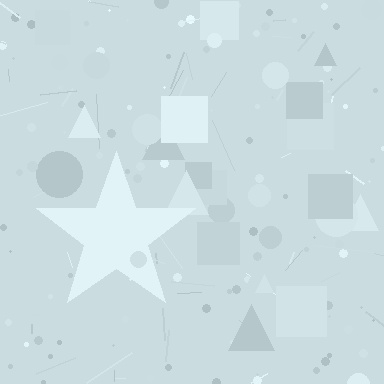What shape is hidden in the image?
A star is hidden in the image.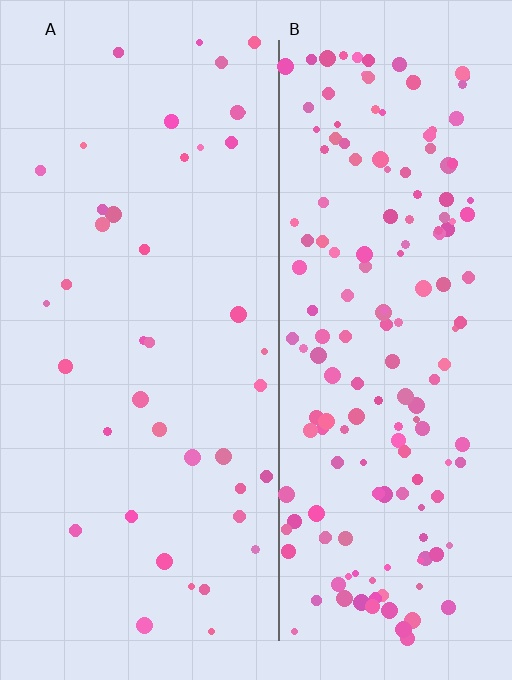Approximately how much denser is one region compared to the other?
Approximately 4.1× — region B over region A.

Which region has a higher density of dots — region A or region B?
B (the right).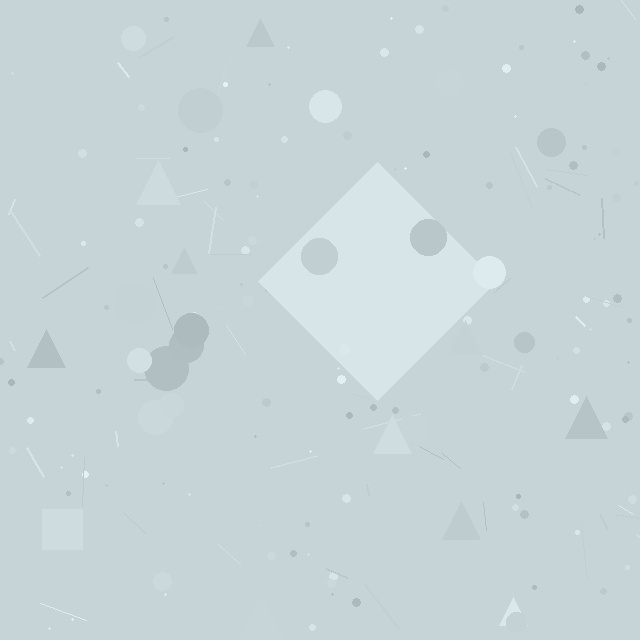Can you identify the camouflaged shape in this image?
The camouflaged shape is a diamond.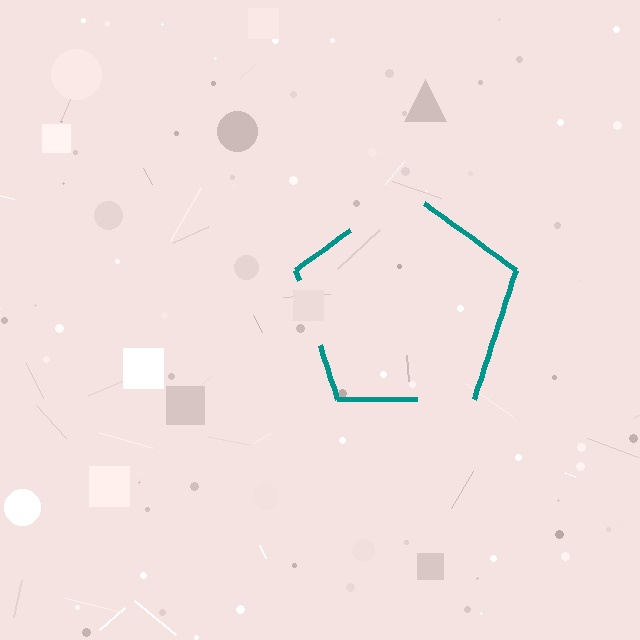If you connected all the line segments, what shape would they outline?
They would outline a pentagon.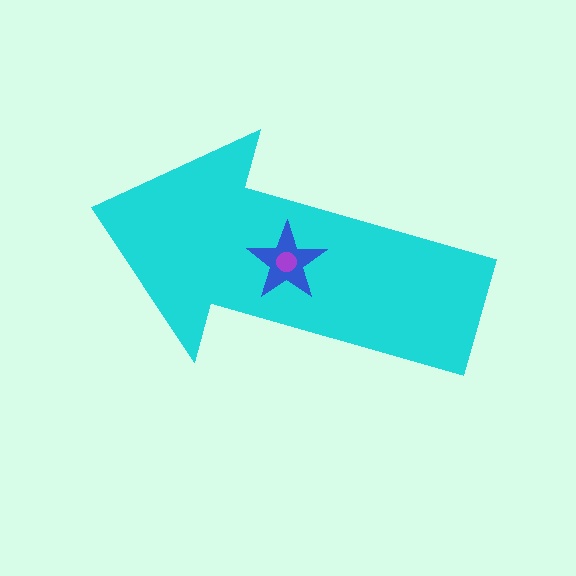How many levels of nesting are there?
3.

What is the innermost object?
The purple circle.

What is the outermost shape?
The cyan arrow.